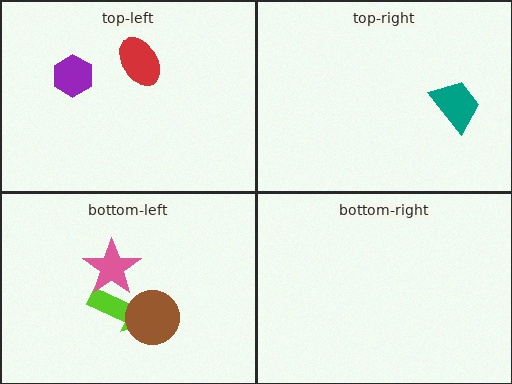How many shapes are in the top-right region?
1.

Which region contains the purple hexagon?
The top-left region.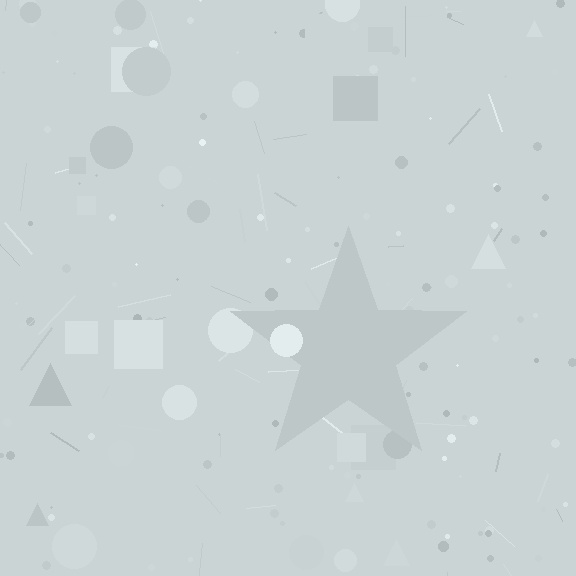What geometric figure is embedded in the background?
A star is embedded in the background.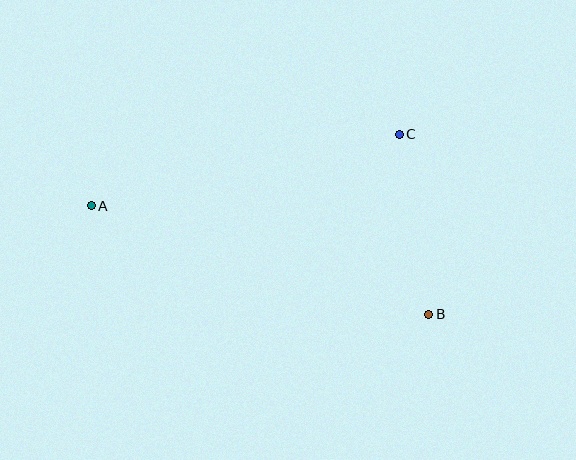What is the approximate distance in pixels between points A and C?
The distance between A and C is approximately 316 pixels.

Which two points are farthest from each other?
Points A and B are farthest from each other.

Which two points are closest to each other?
Points B and C are closest to each other.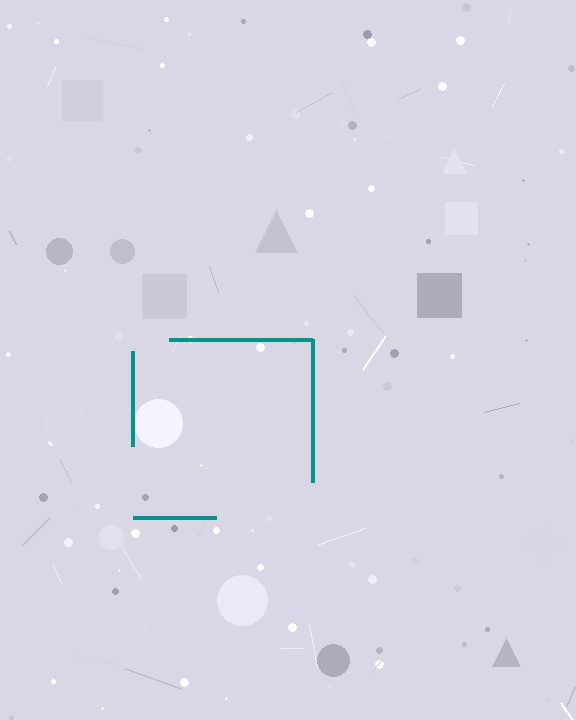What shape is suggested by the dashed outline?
The dashed outline suggests a square.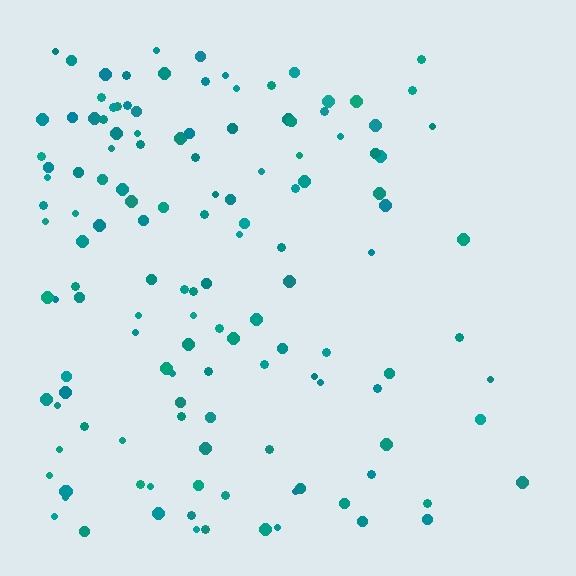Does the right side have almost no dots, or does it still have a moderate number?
Still a moderate number, just noticeably fewer than the left.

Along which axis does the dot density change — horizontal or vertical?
Horizontal.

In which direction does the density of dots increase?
From right to left, with the left side densest.